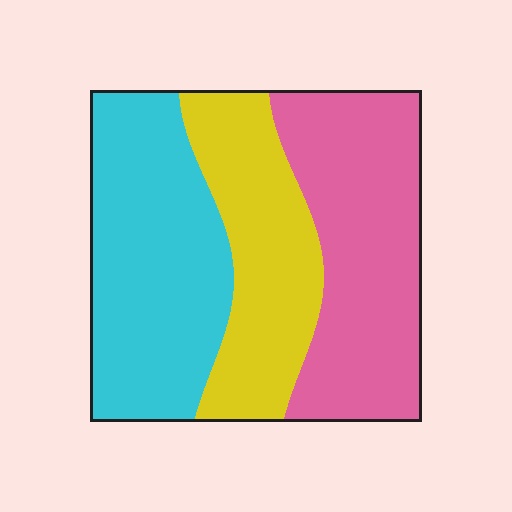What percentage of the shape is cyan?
Cyan takes up about three eighths (3/8) of the shape.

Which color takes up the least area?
Yellow, at roughly 25%.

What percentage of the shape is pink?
Pink covers about 35% of the shape.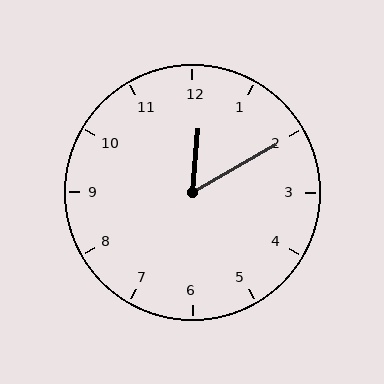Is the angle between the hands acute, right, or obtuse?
It is acute.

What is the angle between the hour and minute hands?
Approximately 55 degrees.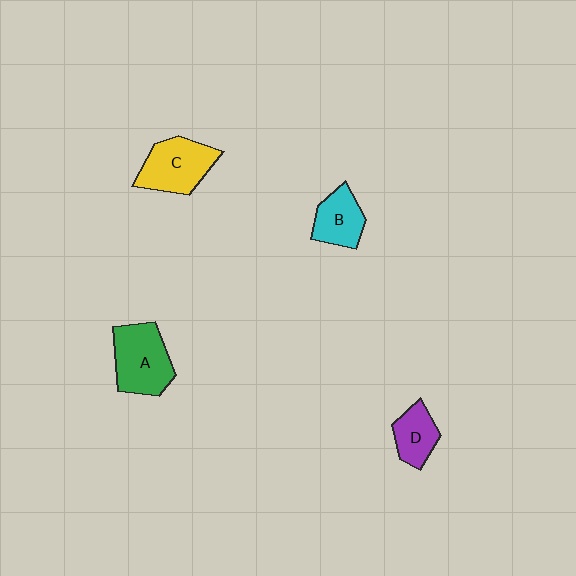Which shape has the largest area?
Shape A (green).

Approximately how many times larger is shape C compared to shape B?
Approximately 1.4 times.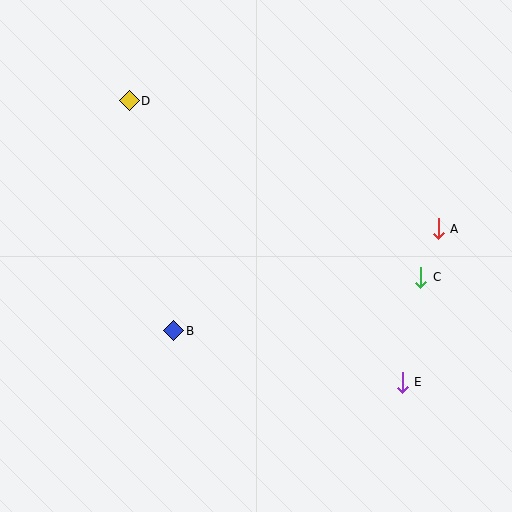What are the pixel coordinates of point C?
Point C is at (421, 277).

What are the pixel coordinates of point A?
Point A is at (438, 229).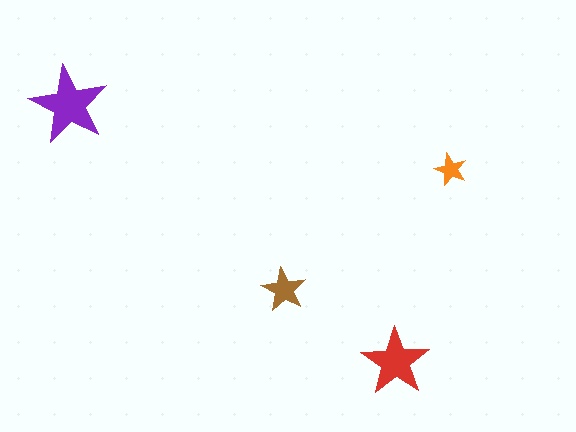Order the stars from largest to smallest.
the purple one, the red one, the brown one, the orange one.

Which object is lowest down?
The red star is bottommost.